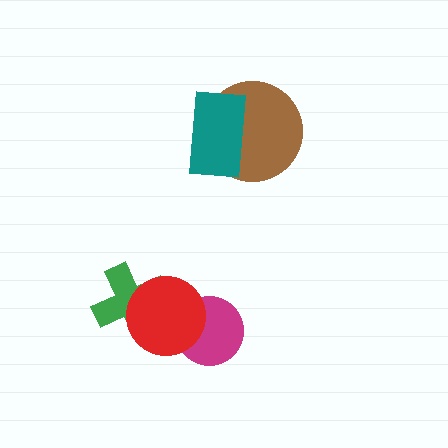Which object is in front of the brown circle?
The teal rectangle is in front of the brown circle.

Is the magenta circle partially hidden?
Yes, it is partially covered by another shape.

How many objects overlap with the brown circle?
1 object overlaps with the brown circle.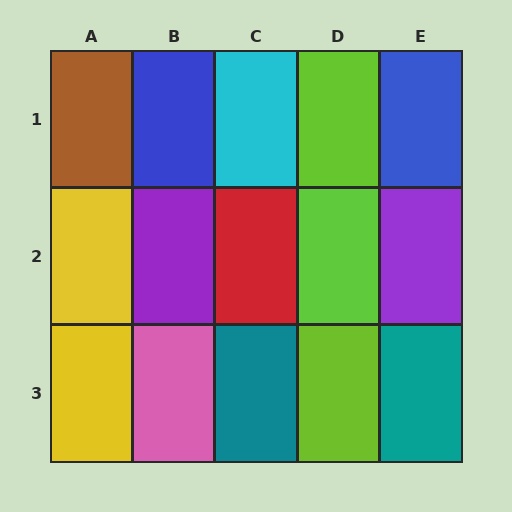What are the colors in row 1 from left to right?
Brown, blue, cyan, lime, blue.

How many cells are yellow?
2 cells are yellow.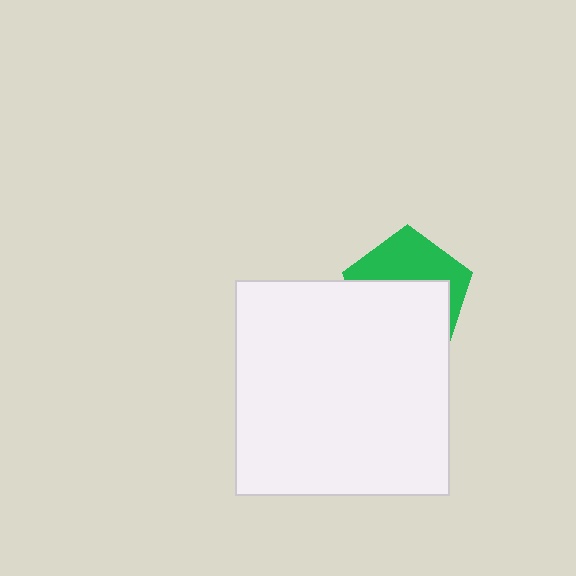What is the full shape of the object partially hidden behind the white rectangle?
The partially hidden object is a green pentagon.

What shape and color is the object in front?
The object in front is a white rectangle.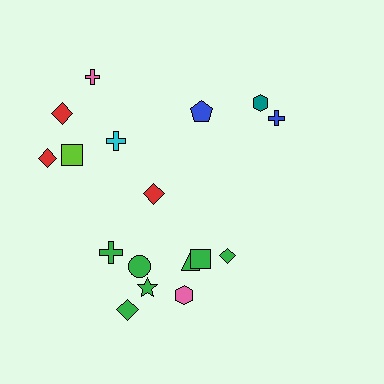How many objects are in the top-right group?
There are 3 objects.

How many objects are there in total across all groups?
There are 17 objects.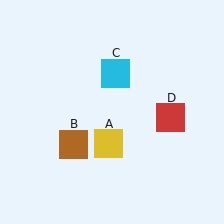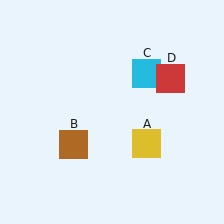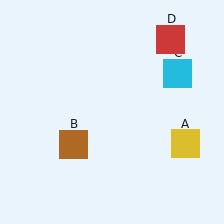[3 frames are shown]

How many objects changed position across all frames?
3 objects changed position: yellow square (object A), cyan square (object C), red square (object D).